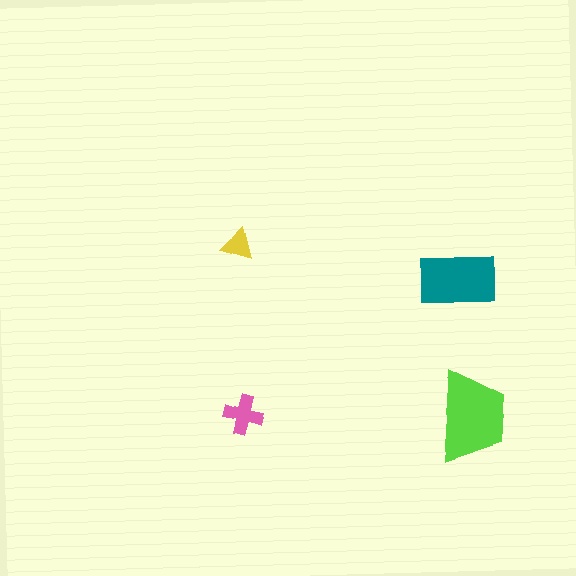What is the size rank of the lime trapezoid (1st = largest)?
1st.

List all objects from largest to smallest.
The lime trapezoid, the teal rectangle, the pink cross, the yellow triangle.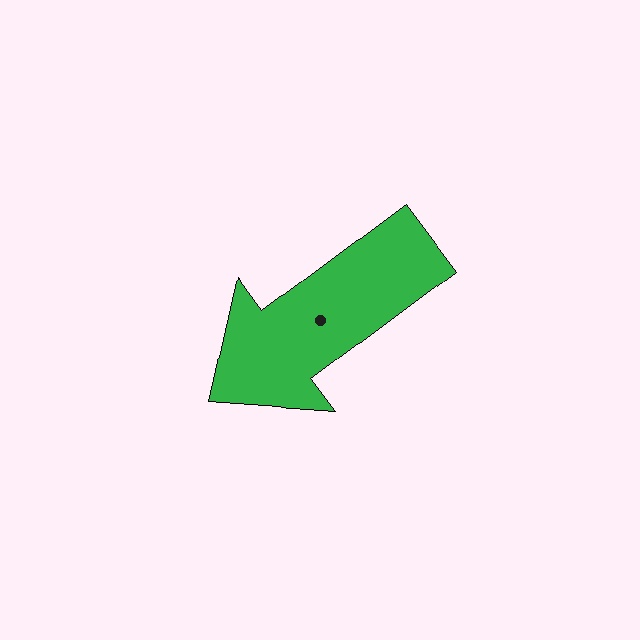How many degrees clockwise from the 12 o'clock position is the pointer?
Approximately 233 degrees.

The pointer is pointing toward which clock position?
Roughly 8 o'clock.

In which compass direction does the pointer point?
Southwest.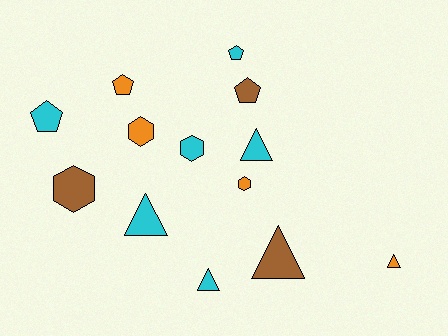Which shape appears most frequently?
Triangle, with 5 objects.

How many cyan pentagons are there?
There are 2 cyan pentagons.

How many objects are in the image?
There are 13 objects.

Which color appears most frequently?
Cyan, with 6 objects.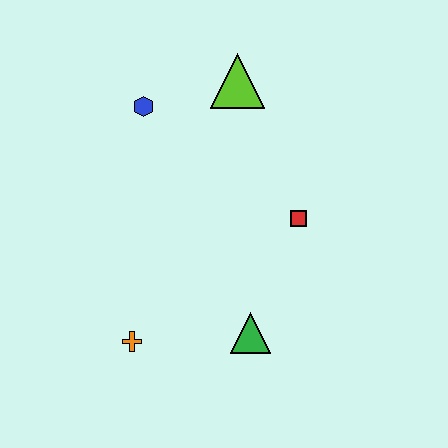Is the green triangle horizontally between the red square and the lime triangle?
Yes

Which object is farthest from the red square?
The orange cross is farthest from the red square.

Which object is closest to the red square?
The green triangle is closest to the red square.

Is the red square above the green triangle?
Yes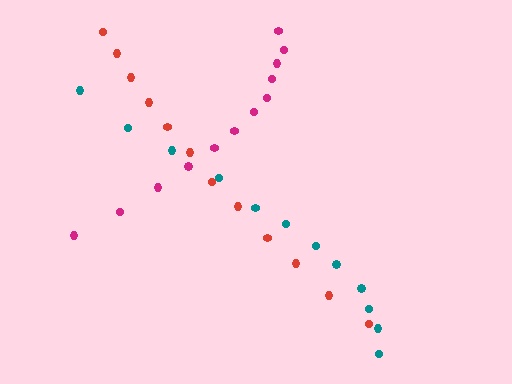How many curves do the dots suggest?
There are 3 distinct paths.